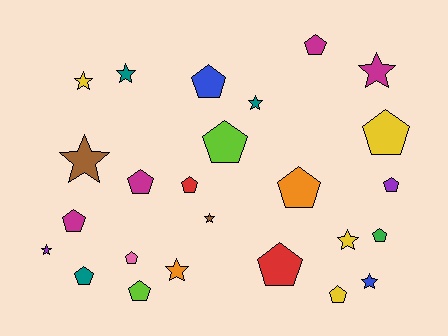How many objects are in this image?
There are 25 objects.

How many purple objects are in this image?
There are 2 purple objects.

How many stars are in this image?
There are 10 stars.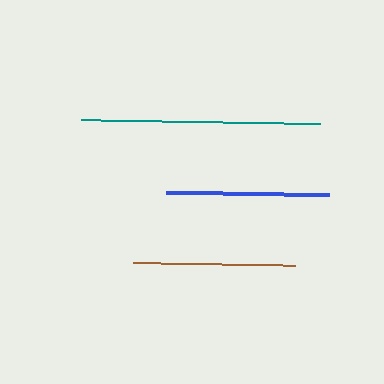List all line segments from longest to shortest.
From longest to shortest: teal, brown, blue.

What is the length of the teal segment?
The teal segment is approximately 239 pixels long.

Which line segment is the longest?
The teal line is the longest at approximately 239 pixels.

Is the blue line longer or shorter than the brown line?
The brown line is longer than the blue line.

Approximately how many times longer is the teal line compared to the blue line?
The teal line is approximately 1.5 times the length of the blue line.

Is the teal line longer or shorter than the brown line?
The teal line is longer than the brown line.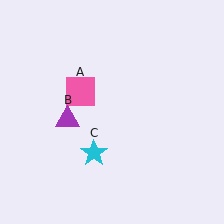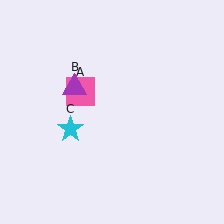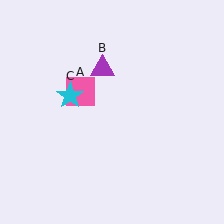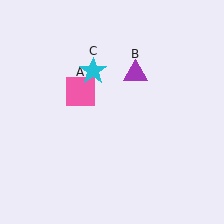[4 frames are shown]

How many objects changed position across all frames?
2 objects changed position: purple triangle (object B), cyan star (object C).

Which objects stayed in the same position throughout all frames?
Pink square (object A) remained stationary.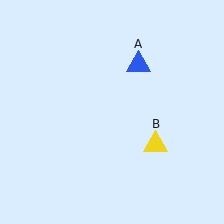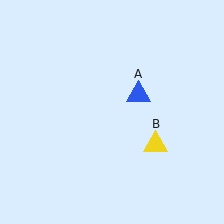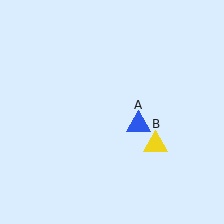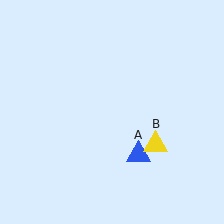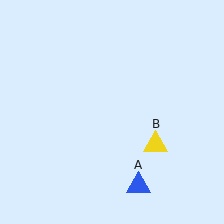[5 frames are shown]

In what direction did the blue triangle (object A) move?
The blue triangle (object A) moved down.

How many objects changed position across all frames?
1 object changed position: blue triangle (object A).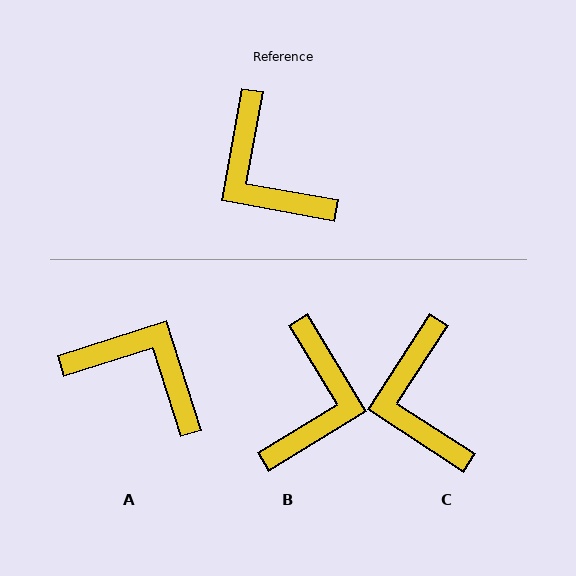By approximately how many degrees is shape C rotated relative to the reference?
Approximately 23 degrees clockwise.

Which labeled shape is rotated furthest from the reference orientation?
A, about 152 degrees away.